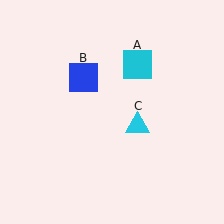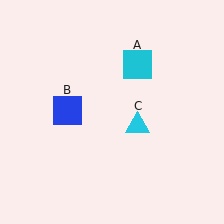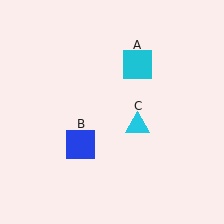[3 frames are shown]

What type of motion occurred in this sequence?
The blue square (object B) rotated counterclockwise around the center of the scene.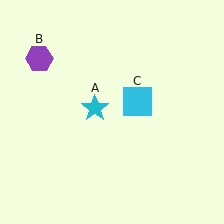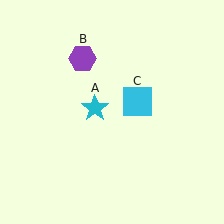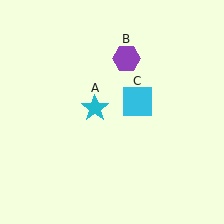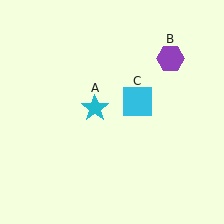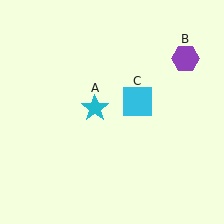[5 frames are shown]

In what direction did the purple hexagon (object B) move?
The purple hexagon (object B) moved right.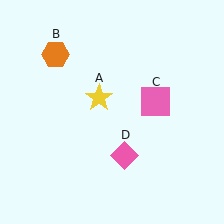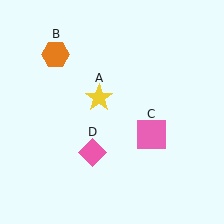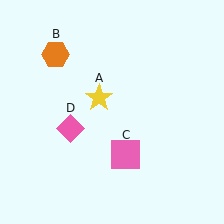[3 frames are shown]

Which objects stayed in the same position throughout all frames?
Yellow star (object A) and orange hexagon (object B) remained stationary.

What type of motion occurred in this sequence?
The pink square (object C), pink diamond (object D) rotated clockwise around the center of the scene.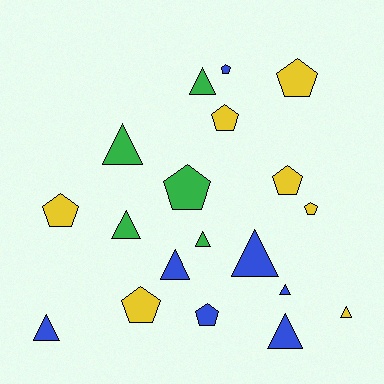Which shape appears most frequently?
Triangle, with 10 objects.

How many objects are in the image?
There are 19 objects.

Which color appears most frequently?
Blue, with 7 objects.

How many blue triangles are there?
There are 5 blue triangles.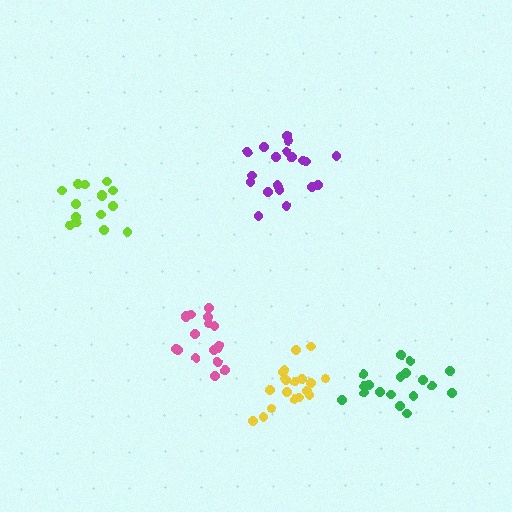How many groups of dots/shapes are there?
There are 5 groups.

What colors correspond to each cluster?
The clusters are colored: green, purple, pink, yellow, lime.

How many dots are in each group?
Group 1: 18 dots, Group 2: 20 dots, Group 3: 17 dots, Group 4: 19 dots, Group 5: 15 dots (89 total).